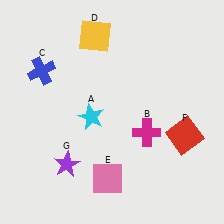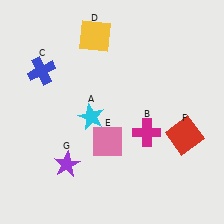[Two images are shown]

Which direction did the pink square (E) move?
The pink square (E) moved up.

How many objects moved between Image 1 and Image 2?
1 object moved between the two images.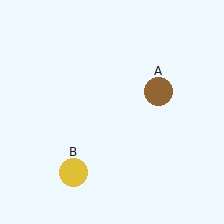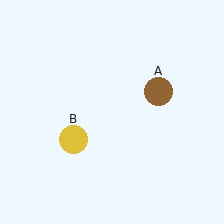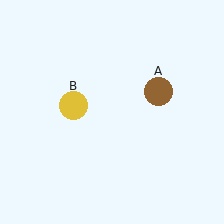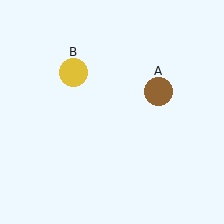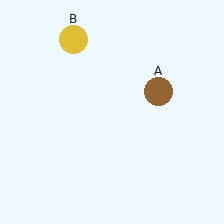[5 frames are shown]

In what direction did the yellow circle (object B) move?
The yellow circle (object B) moved up.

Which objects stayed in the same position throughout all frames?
Brown circle (object A) remained stationary.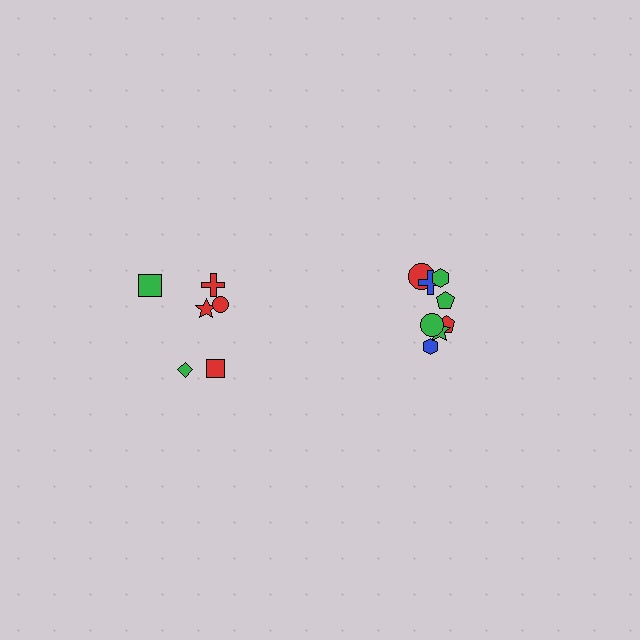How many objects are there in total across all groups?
There are 14 objects.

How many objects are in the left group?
There are 6 objects.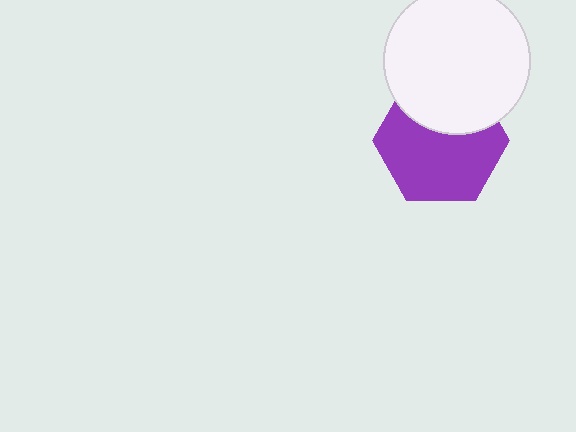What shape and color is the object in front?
The object in front is a white circle.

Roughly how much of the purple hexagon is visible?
Most of it is visible (roughly 66%).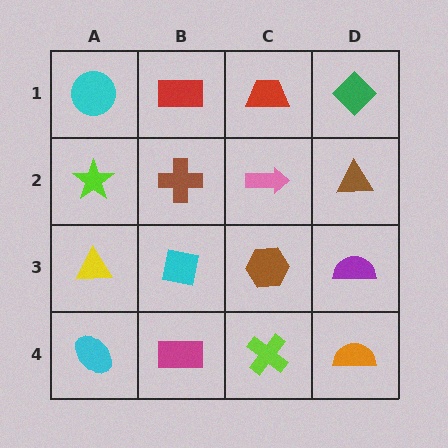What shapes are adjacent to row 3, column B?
A brown cross (row 2, column B), a magenta rectangle (row 4, column B), a yellow triangle (row 3, column A), a brown hexagon (row 3, column C).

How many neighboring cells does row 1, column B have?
3.